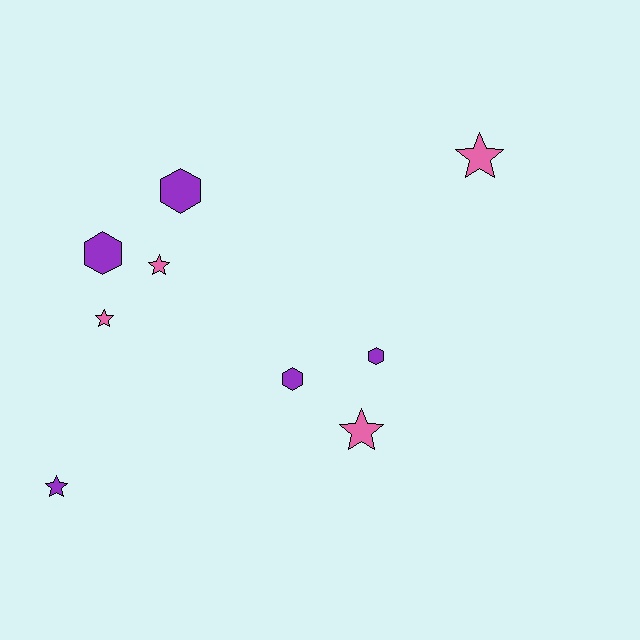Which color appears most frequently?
Purple, with 5 objects.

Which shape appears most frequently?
Star, with 5 objects.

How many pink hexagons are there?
There are no pink hexagons.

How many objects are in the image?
There are 9 objects.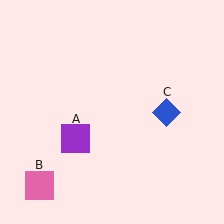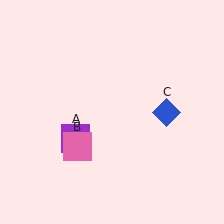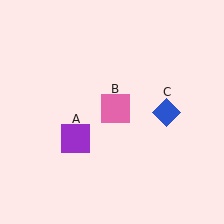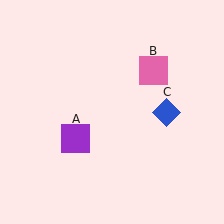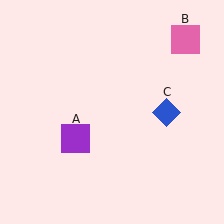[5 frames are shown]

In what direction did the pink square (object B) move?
The pink square (object B) moved up and to the right.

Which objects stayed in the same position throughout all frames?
Purple square (object A) and blue diamond (object C) remained stationary.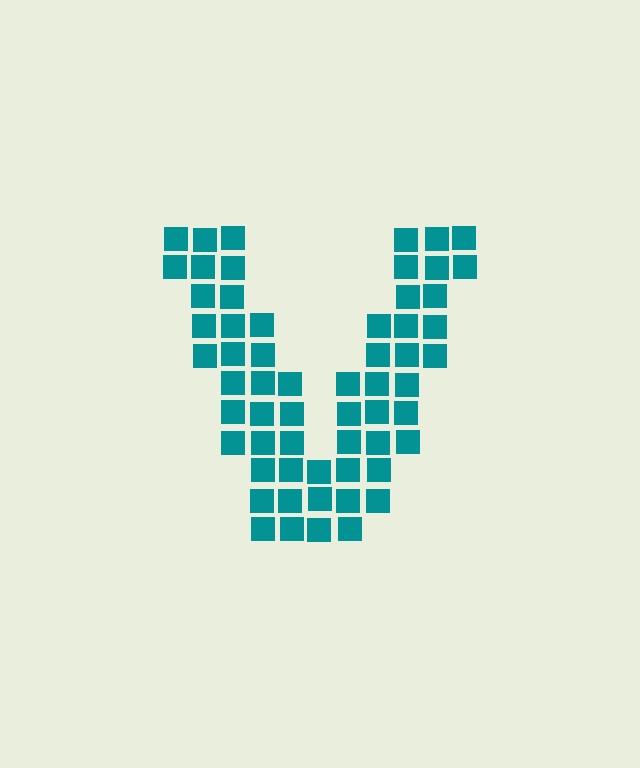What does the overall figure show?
The overall figure shows the letter V.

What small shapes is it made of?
It is made of small squares.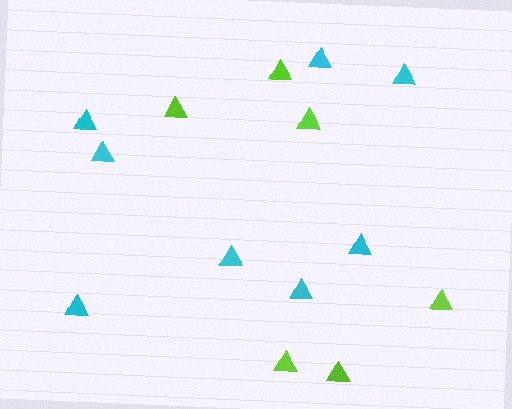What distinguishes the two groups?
There are 2 groups: one group of lime triangles (6) and one group of cyan triangles (8).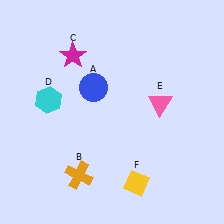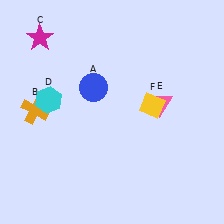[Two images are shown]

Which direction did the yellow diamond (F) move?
The yellow diamond (F) moved up.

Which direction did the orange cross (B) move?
The orange cross (B) moved up.